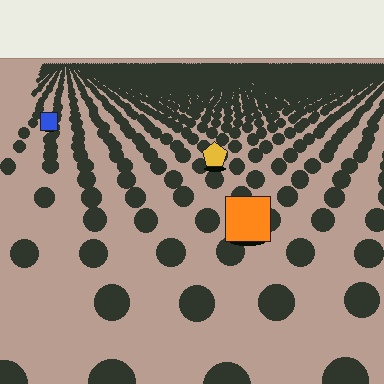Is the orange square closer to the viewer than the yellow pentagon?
Yes. The orange square is closer — you can tell from the texture gradient: the ground texture is coarser near it.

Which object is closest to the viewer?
The orange square is closest. The texture marks near it are larger and more spread out.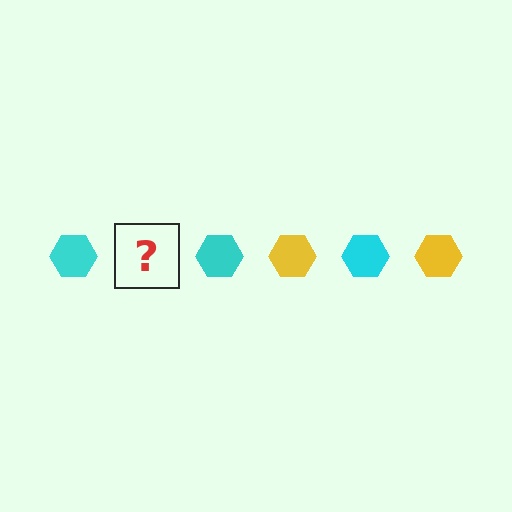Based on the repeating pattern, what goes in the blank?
The blank should be a yellow hexagon.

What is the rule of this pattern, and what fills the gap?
The rule is that the pattern cycles through cyan, yellow hexagons. The gap should be filled with a yellow hexagon.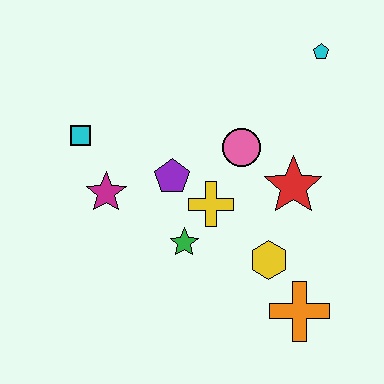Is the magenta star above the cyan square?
No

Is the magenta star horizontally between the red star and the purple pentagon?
No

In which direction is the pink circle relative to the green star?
The pink circle is above the green star.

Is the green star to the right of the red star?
No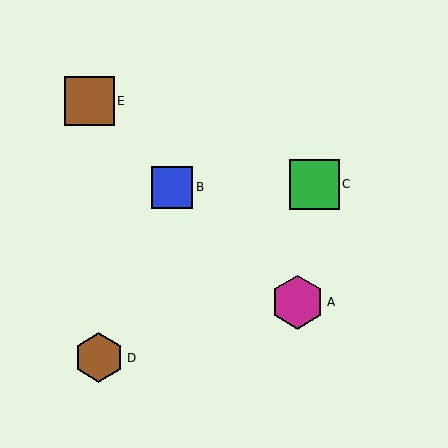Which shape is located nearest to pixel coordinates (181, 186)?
The blue square (labeled B) at (172, 187) is nearest to that location.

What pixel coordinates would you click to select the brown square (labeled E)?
Click at (89, 101) to select the brown square E.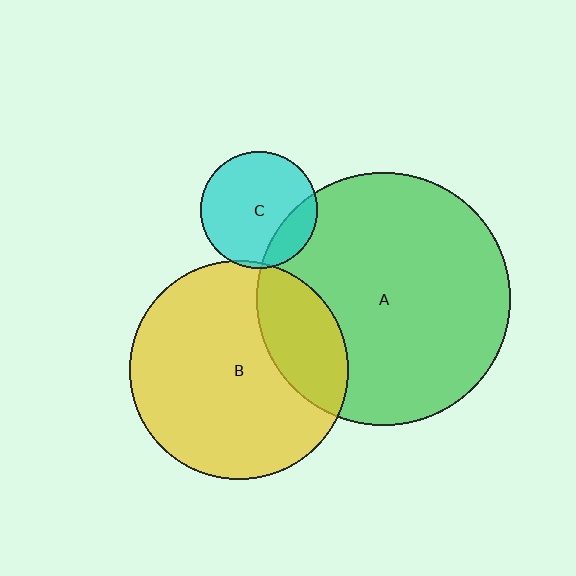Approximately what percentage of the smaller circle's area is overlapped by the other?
Approximately 5%.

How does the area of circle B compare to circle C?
Approximately 3.5 times.